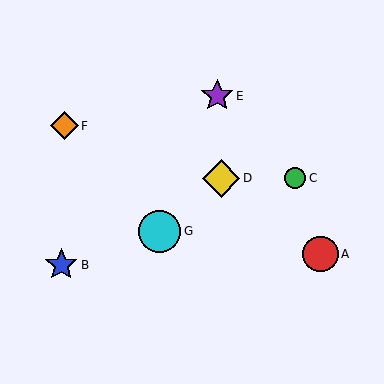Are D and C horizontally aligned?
Yes, both are at y≈178.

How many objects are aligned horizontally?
2 objects (C, D) are aligned horizontally.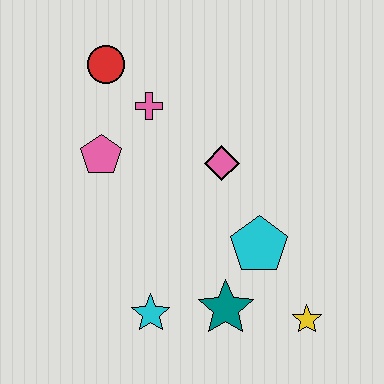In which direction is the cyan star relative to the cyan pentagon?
The cyan star is to the left of the cyan pentagon.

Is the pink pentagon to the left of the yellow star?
Yes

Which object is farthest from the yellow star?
The red circle is farthest from the yellow star.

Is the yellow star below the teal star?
Yes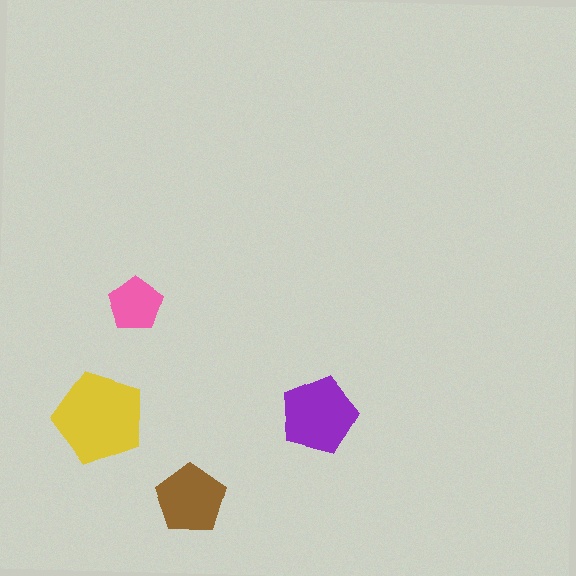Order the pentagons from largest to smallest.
the yellow one, the purple one, the brown one, the pink one.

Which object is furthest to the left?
The yellow pentagon is leftmost.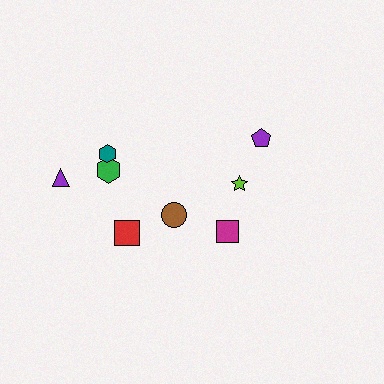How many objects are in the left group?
There are 5 objects.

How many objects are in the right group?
There are 3 objects.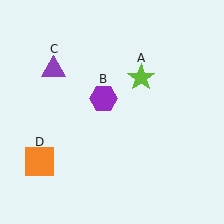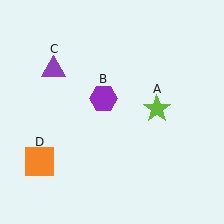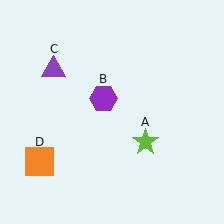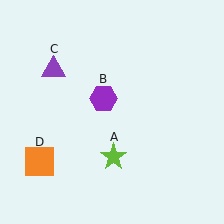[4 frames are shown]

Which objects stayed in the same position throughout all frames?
Purple hexagon (object B) and purple triangle (object C) and orange square (object D) remained stationary.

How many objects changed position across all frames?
1 object changed position: lime star (object A).